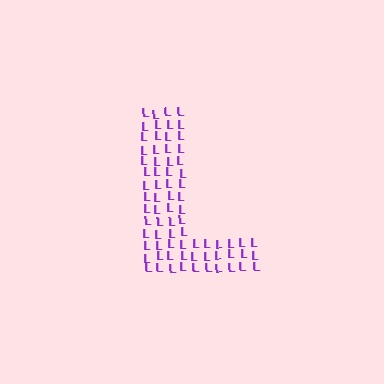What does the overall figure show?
The overall figure shows the letter L.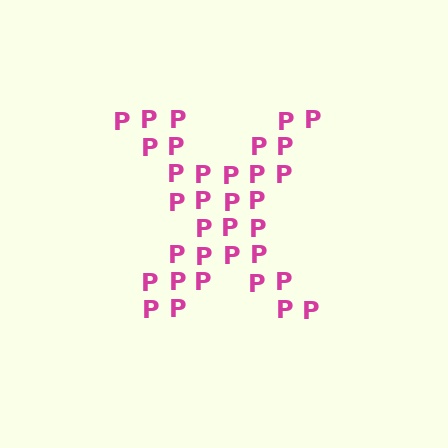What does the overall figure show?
The overall figure shows the letter X.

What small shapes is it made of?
It is made of small letter P's.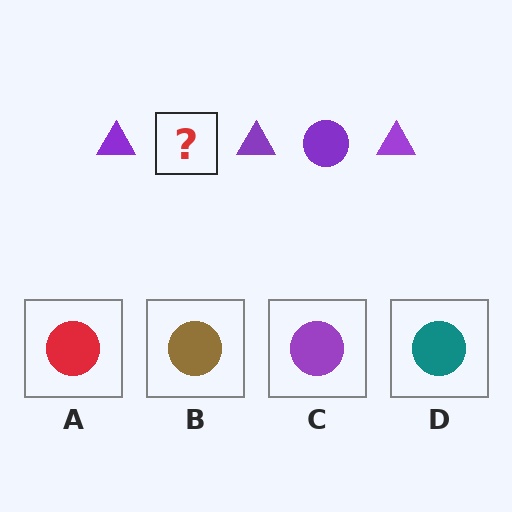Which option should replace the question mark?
Option C.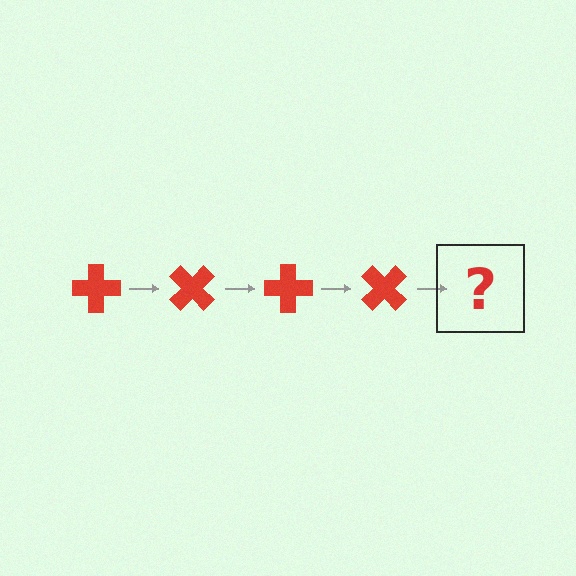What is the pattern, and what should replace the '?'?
The pattern is that the cross rotates 45 degrees each step. The '?' should be a red cross rotated 180 degrees.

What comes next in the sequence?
The next element should be a red cross rotated 180 degrees.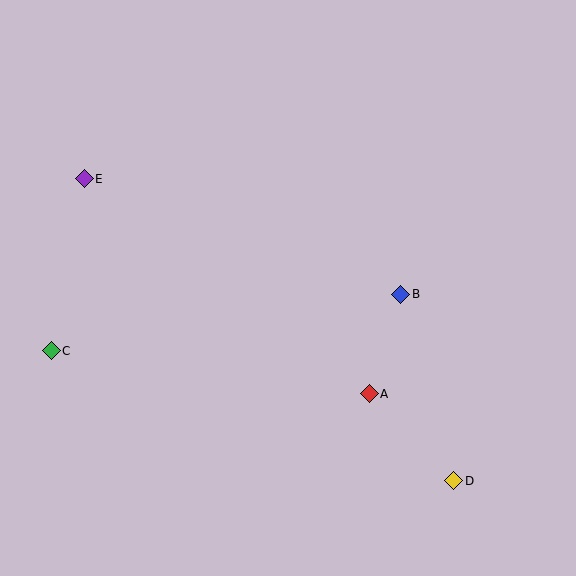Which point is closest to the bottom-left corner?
Point C is closest to the bottom-left corner.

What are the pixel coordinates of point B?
Point B is at (401, 294).